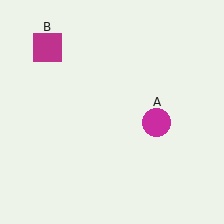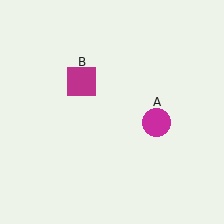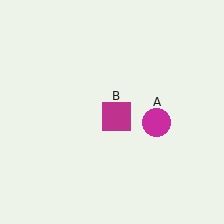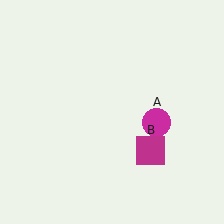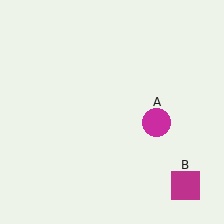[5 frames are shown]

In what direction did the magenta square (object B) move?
The magenta square (object B) moved down and to the right.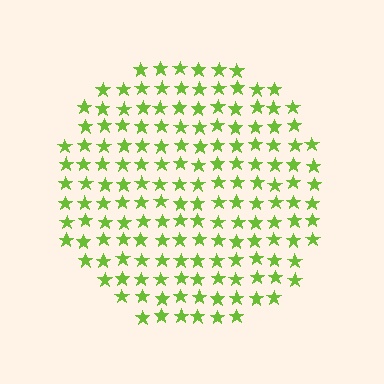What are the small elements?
The small elements are stars.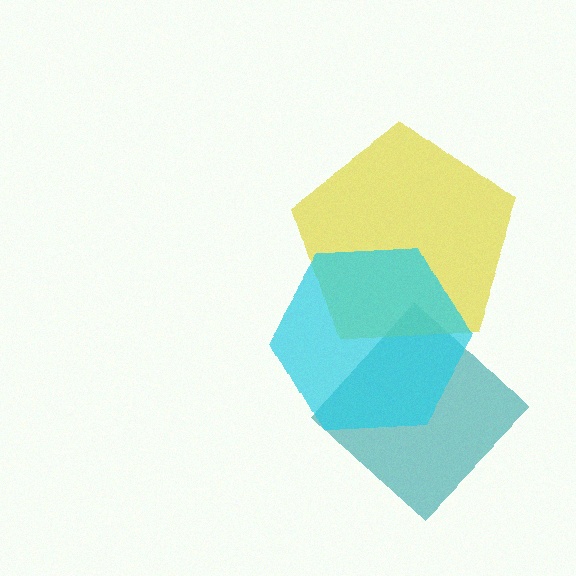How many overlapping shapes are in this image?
There are 3 overlapping shapes in the image.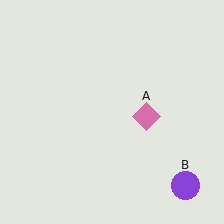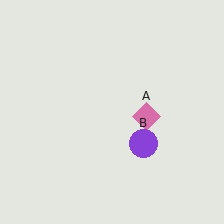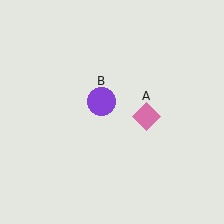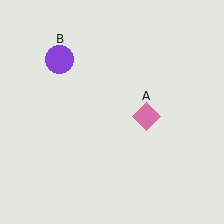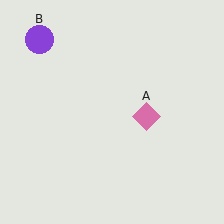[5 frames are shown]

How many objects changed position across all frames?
1 object changed position: purple circle (object B).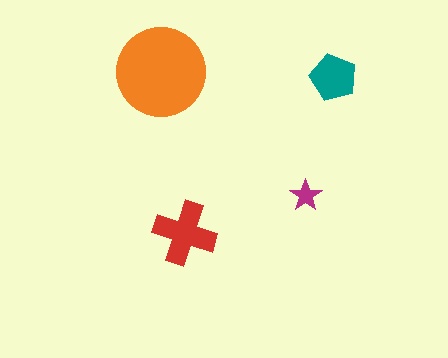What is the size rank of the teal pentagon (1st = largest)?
3rd.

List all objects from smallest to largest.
The magenta star, the teal pentagon, the red cross, the orange circle.